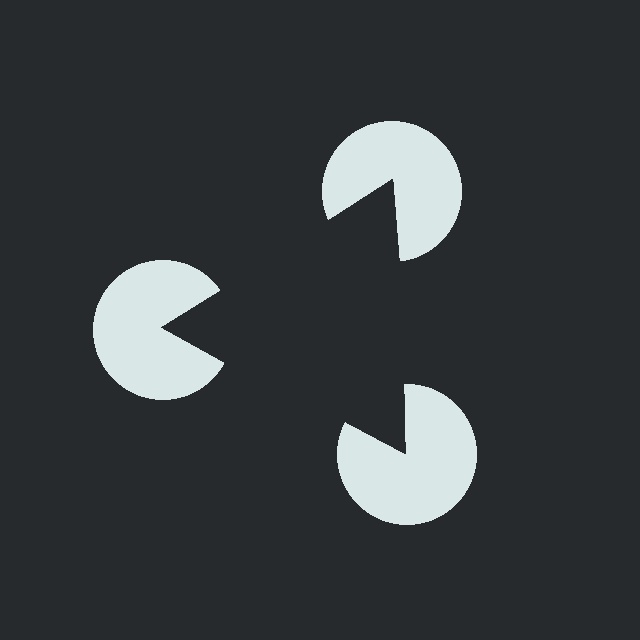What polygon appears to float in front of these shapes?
An illusory triangle — its edges are inferred from the aligned wedge cuts in the pac-man discs, not physically drawn.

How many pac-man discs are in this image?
There are 3 — one at each vertex of the illusory triangle.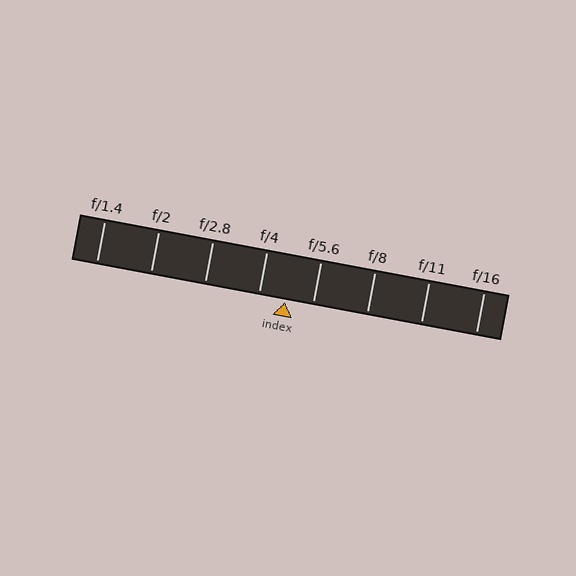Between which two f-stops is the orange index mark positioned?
The index mark is between f/4 and f/5.6.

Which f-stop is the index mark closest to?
The index mark is closest to f/4.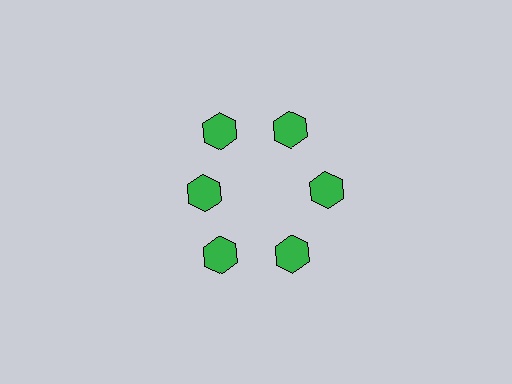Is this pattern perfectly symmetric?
No. The 6 green hexagons are arranged in a ring, but one element near the 9 o'clock position is pulled inward toward the center, breaking the 6-fold rotational symmetry.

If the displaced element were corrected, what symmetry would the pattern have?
It would have 6-fold rotational symmetry — the pattern would map onto itself every 60 degrees.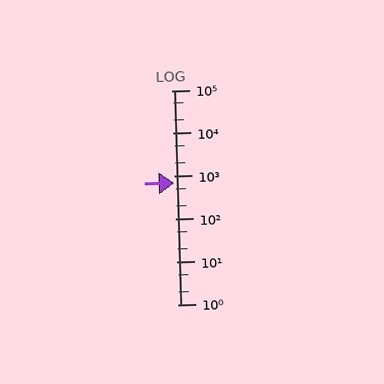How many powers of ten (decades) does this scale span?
The scale spans 5 decades, from 1 to 100000.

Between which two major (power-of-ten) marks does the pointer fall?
The pointer is between 100 and 1000.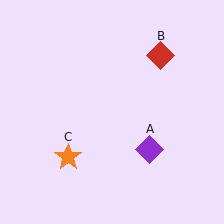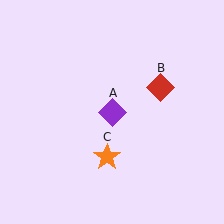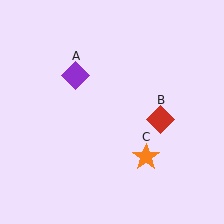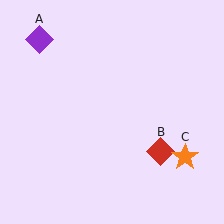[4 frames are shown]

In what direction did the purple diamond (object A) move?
The purple diamond (object A) moved up and to the left.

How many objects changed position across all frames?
3 objects changed position: purple diamond (object A), red diamond (object B), orange star (object C).